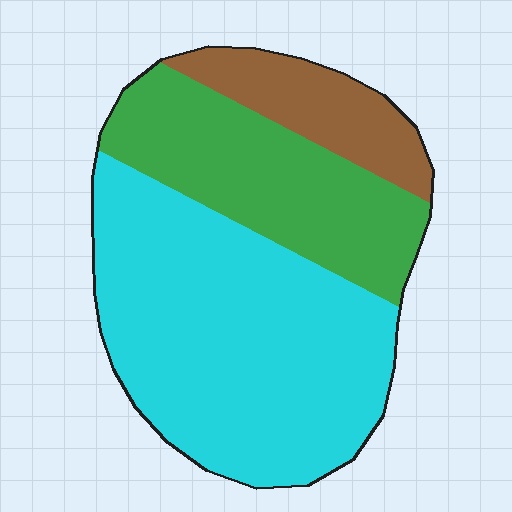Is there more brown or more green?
Green.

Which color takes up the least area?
Brown, at roughly 15%.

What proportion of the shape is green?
Green takes up about one third (1/3) of the shape.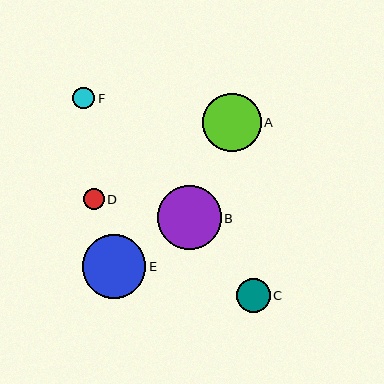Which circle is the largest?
Circle B is the largest with a size of approximately 64 pixels.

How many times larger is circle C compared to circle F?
Circle C is approximately 1.5 times the size of circle F.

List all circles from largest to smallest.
From largest to smallest: B, E, A, C, F, D.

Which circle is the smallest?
Circle D is the smallest with a size of approximately 21 pixels.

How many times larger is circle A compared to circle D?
Circle A is approximately 2.8 times the size of circle D.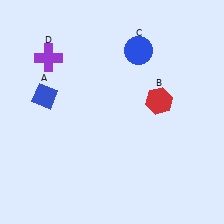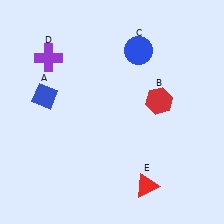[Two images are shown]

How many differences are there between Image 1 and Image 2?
There is 1 difference between the two images.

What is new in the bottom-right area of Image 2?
A red triangle (E) was added in the bottom-right area of Image 2.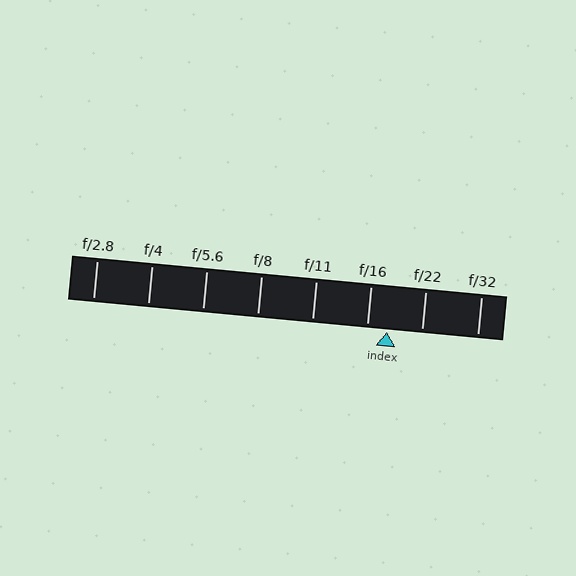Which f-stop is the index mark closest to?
The index mark is closest to f/16.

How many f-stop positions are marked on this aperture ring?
There are 8 f-stop positions marked.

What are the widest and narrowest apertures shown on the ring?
The widest aperture shown is f/2.8 and the narrowest is f/32.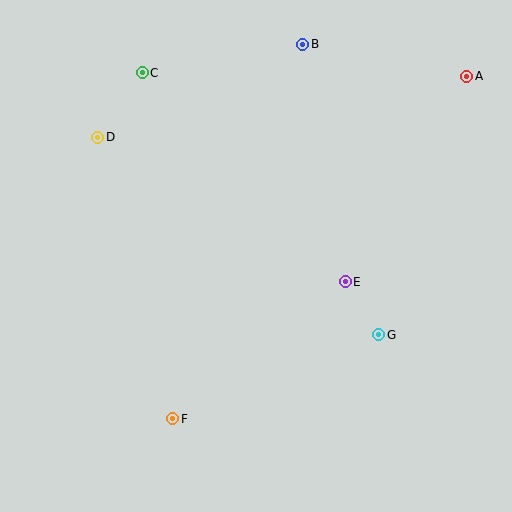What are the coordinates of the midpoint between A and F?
The midpoint between A and F is at (320, 247).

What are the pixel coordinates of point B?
Point B is at (303, 44).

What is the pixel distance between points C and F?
The distance between C and F is 347 pixels.